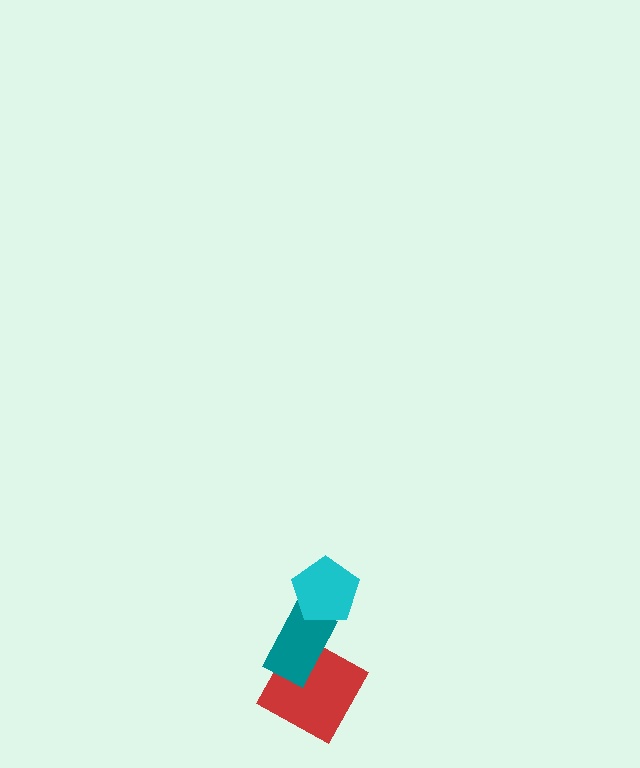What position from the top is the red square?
The red square is 3rd from the top.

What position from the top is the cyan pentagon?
The cyan pentagon is 1st from the top.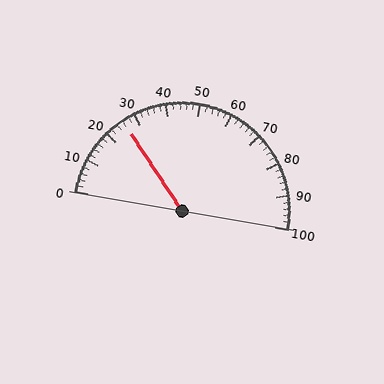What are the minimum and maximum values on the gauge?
The gauge ranges from 0 to 100.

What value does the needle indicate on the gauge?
The needle indicates approximately 26.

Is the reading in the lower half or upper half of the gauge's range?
The reading is in the lower half of the range (0 to 100).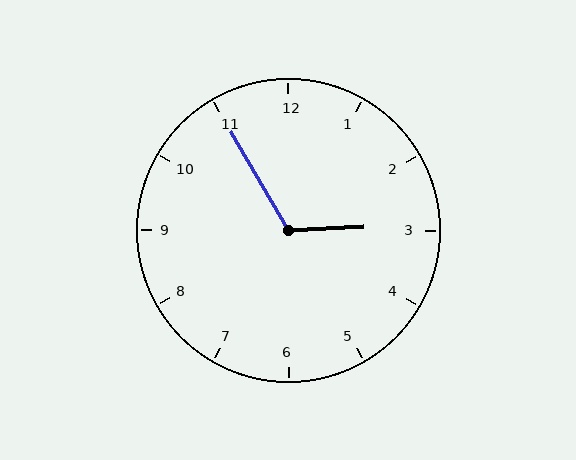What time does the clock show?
2:55.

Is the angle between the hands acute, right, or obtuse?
It is obtuse.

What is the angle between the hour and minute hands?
Approximately 118 degrees.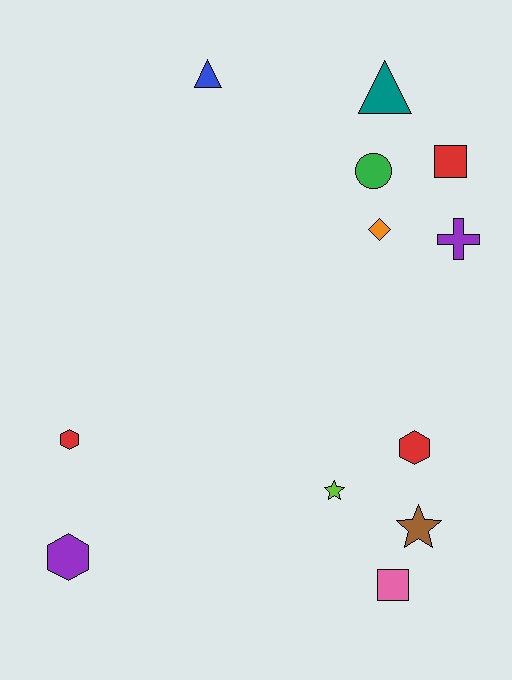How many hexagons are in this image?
There are 3 hexagons.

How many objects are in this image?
There are 12 objects.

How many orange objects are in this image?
There is 1 orange object.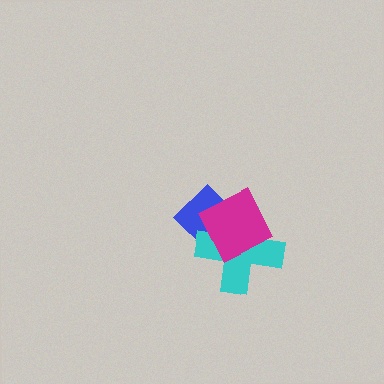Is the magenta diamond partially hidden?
No, no other shape covers it.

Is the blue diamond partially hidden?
Yes, it is partially covered by another shape.